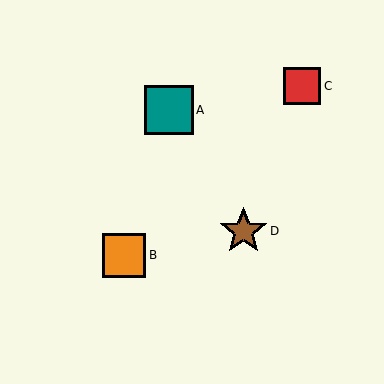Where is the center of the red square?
The center of the red square is at (302, 86).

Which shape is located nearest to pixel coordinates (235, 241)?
The brown star (labeled D) at (244, 231) is nearest to that location.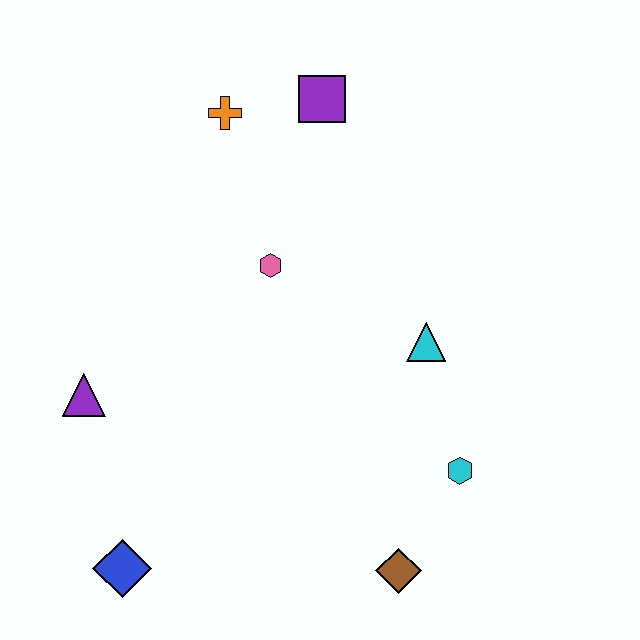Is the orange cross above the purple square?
No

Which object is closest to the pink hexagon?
The orange cross is closest to the pink hexagon.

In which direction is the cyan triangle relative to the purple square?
The cyan triangle is below the purple square.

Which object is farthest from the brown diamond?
The orange cross is farthest from the brown diamond.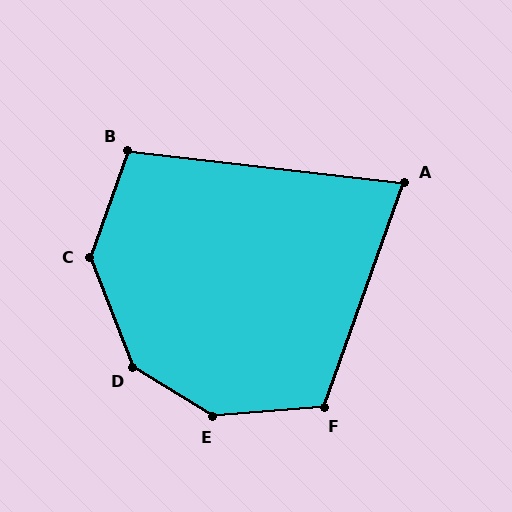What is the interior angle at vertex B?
Approximately 103 degrees (obtuse).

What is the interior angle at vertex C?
Approximately 139 degrees (obtuse).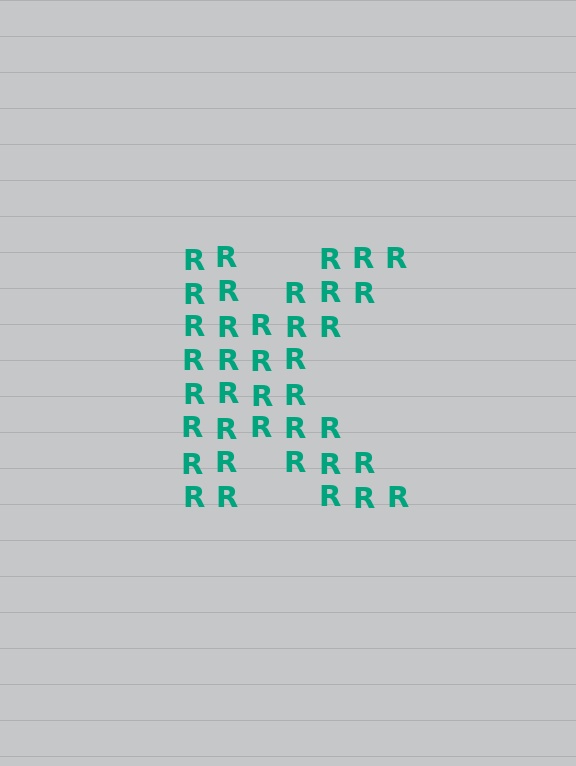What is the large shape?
The large shape is the letter K.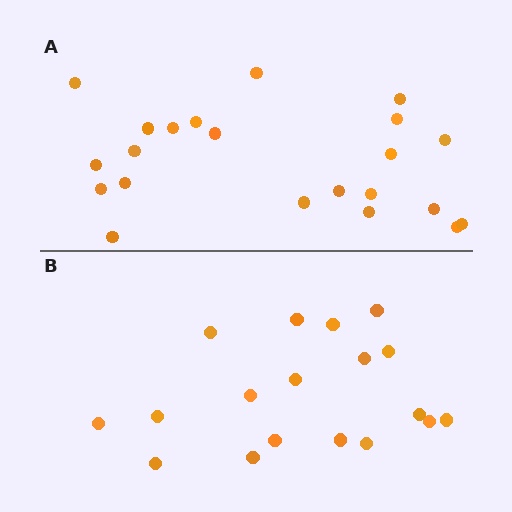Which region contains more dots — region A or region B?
Region A (the top region) has more dots.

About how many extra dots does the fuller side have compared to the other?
Region A has about 4 more dots than region B.